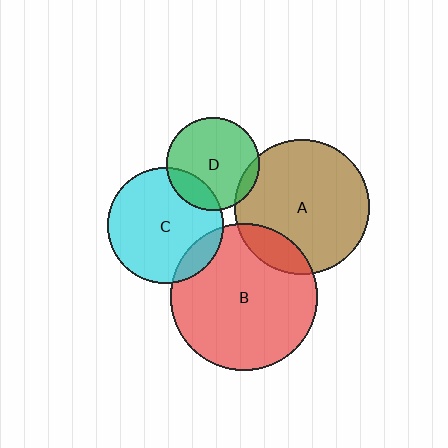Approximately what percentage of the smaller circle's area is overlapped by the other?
Approximately 15%.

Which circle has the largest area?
Circle B (red).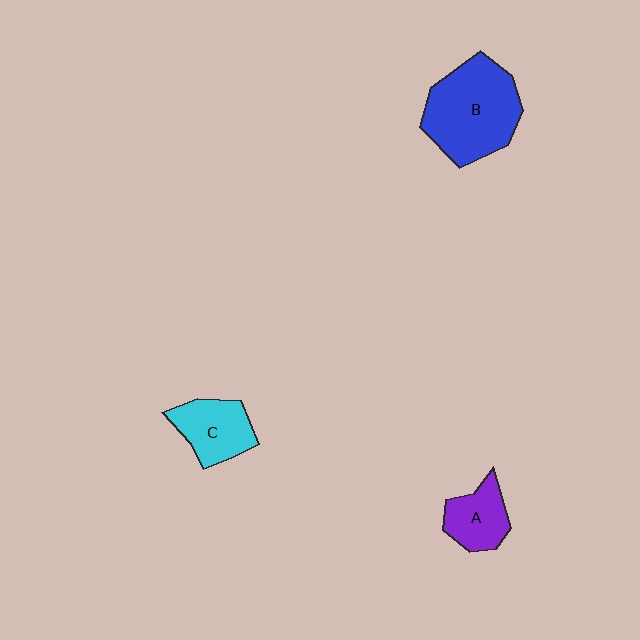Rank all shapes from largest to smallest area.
From largest to smallest: B (blue), C (cyan), A (purple).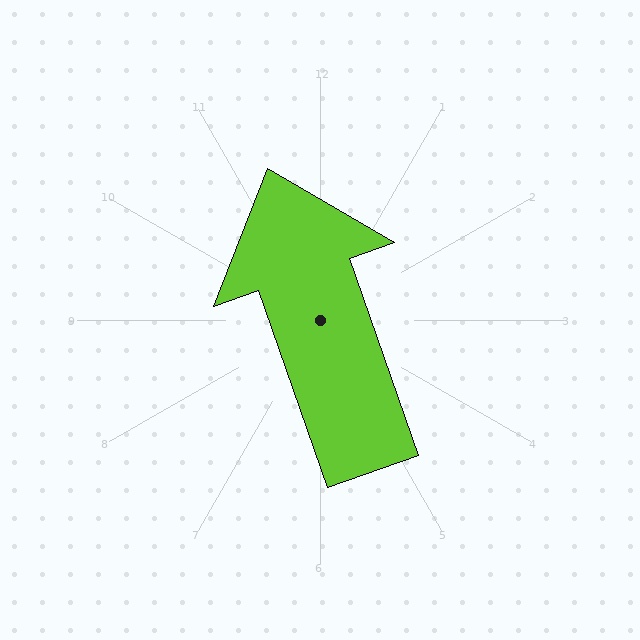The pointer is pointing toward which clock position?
Roughly 11 o'clock.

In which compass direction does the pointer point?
North.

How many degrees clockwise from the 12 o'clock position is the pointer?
Approximately 341 degrees.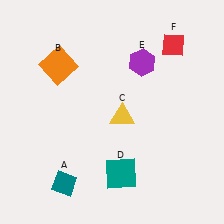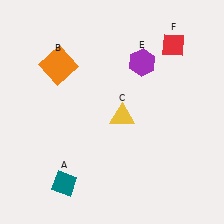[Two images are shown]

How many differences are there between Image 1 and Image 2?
There is 1 difference between the two images.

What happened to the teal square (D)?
The teal square (D) was removed in Image 2. It was in the bottom-right area of Image 1.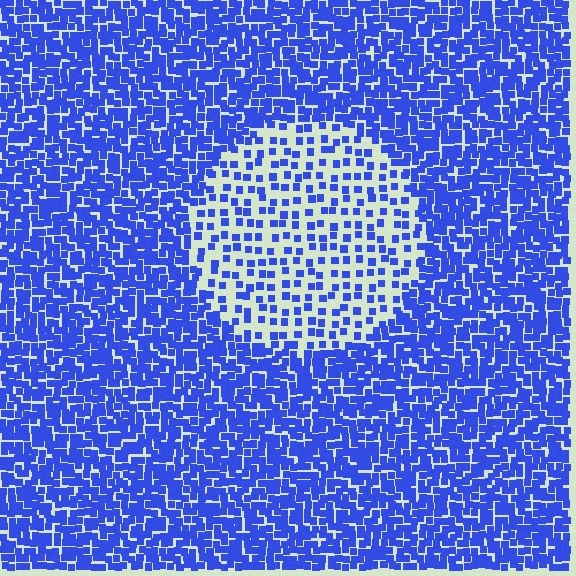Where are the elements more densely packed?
The elements are more densely packed outside the circle boundary.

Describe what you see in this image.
The image contains small blue elements arranged at two different densities. A circle-shaped region is visible where the elements are less densely packed than the surrounding area.